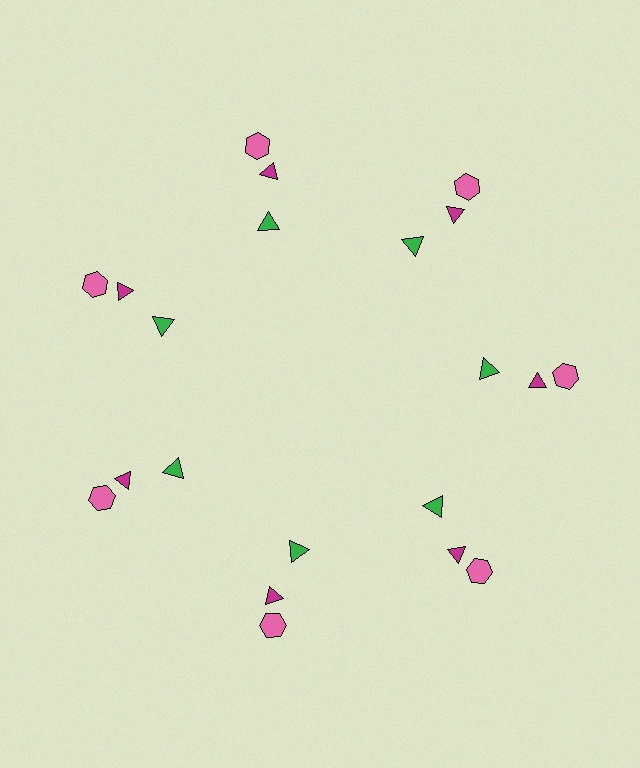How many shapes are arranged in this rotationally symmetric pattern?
There are 21 shapes, arranged in 7 groups of 3.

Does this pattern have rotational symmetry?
Yes, this pattern has 7-fold rotational symmetry. It looks the same after rotating 51 degrees around the center.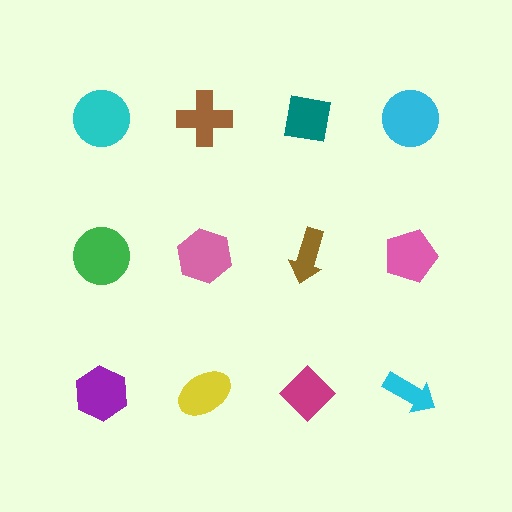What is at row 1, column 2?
A brown cross.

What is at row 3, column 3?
A magenta diamond.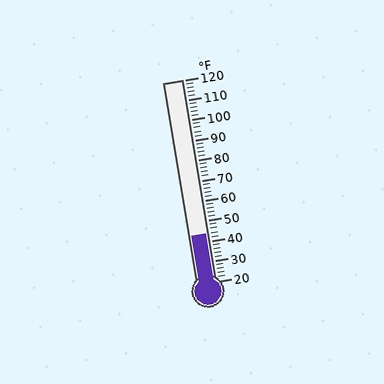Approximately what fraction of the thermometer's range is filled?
The thermometer is filled to approximately 25% of its range.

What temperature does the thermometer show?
The thermometer shows approximately 44°F.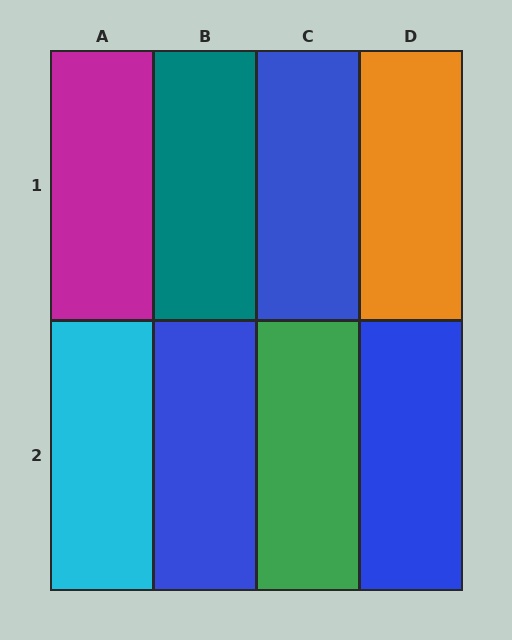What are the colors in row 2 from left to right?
Cyan, blue, green, blue.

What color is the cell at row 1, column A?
Magenta.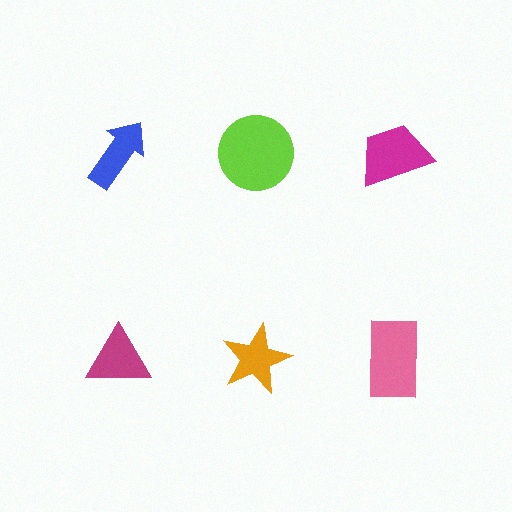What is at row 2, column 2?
An orange star.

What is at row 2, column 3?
A pink rectangle.